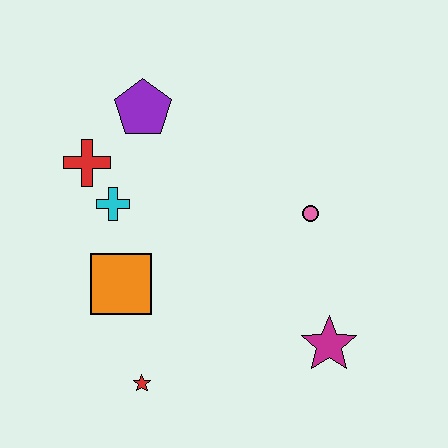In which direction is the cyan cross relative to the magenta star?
The cyan cross is to the left of the magenta star.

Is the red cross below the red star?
No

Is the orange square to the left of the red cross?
No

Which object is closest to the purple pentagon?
The red cross is closest to the purple pentagon.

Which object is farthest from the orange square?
The magenta star is farthest from the orange square.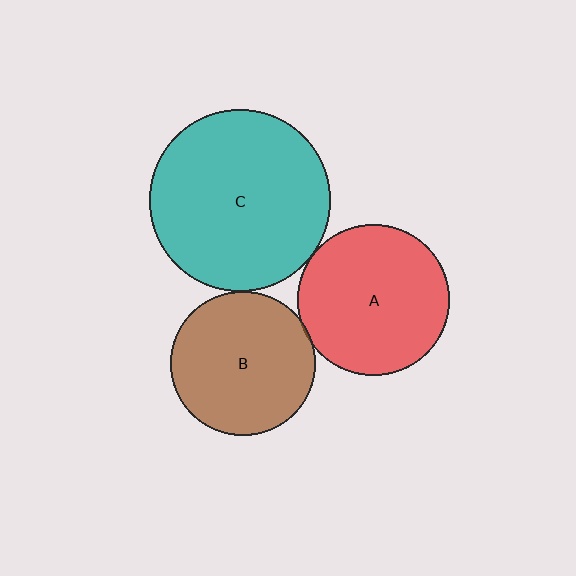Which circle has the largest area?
Circle C (teal).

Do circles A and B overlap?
Yes.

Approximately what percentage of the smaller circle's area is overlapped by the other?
Approximately 5%.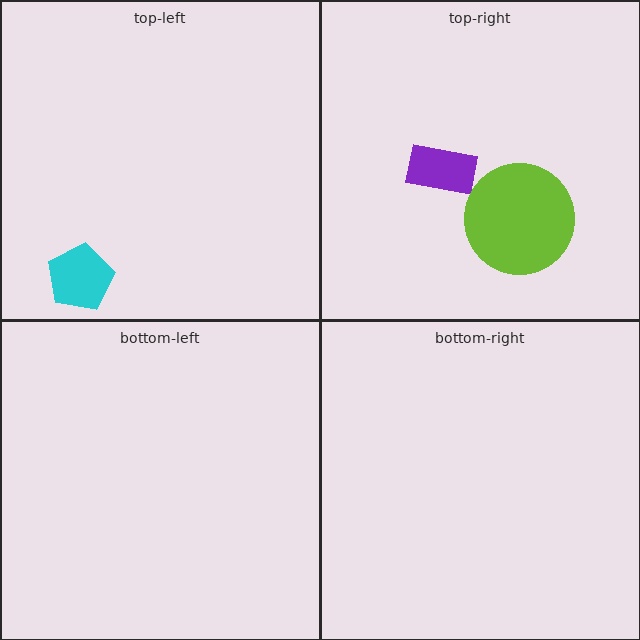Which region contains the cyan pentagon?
The top-left region.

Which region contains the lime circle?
The top-right region.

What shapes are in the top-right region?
The purple rectangle, the lime circle.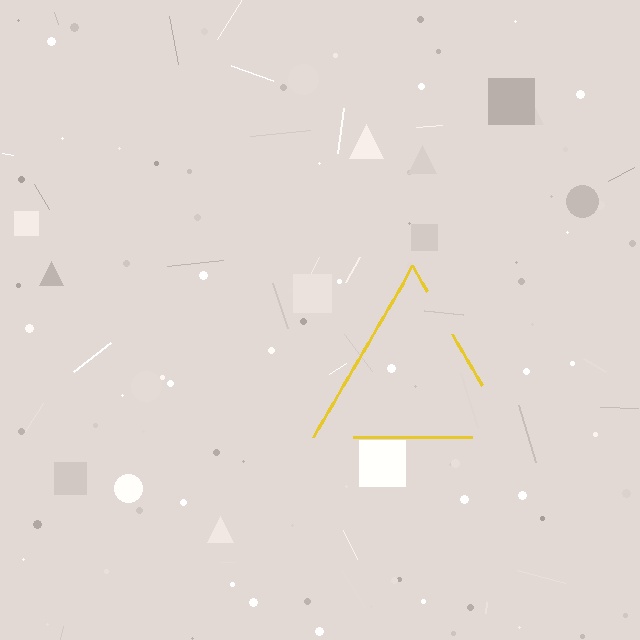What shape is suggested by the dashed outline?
The dashed outline suggests a triangle.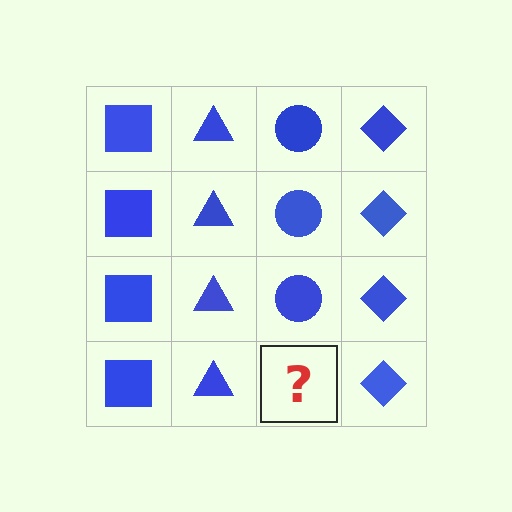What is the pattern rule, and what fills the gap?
The rule is that each column has a consistent shape. The gap should be filled with a blue circle.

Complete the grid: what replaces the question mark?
The question mark should be replaced with a blue circle.